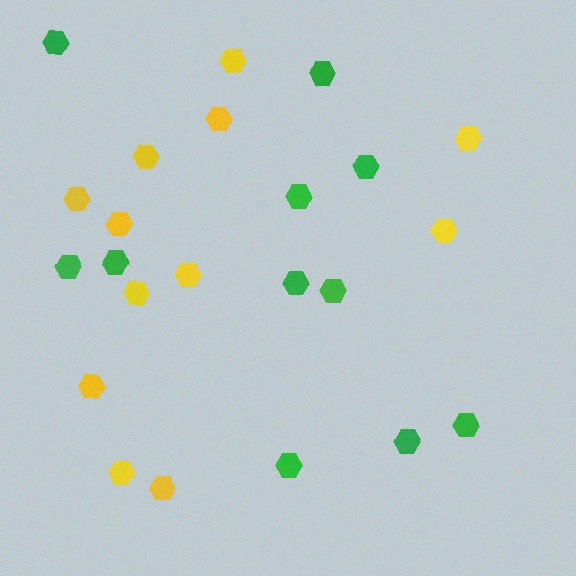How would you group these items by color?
There are 2 groups: one group of yellow hexagons (12) and one group of green hexagons (11).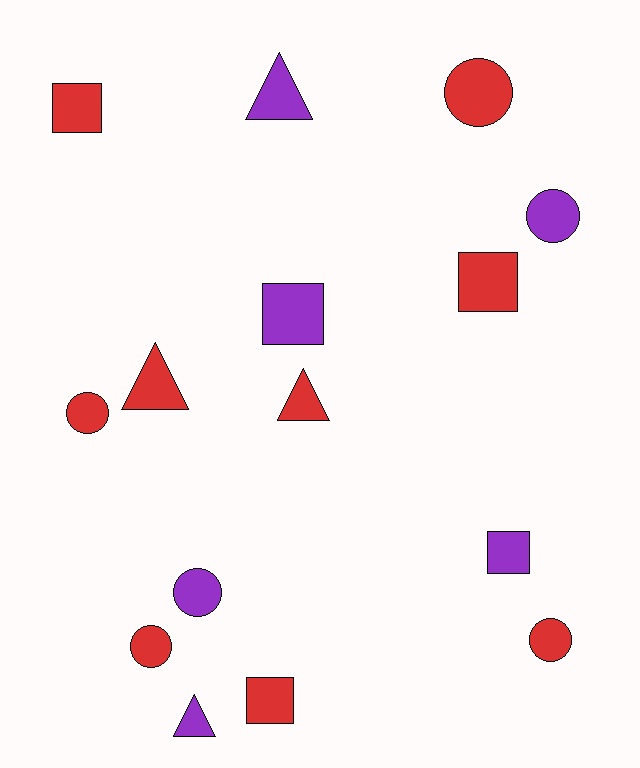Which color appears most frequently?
Red, with 9 objects.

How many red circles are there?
There are 4 red circles.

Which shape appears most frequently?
Circle, with 6 objects.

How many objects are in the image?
There are 15 objects.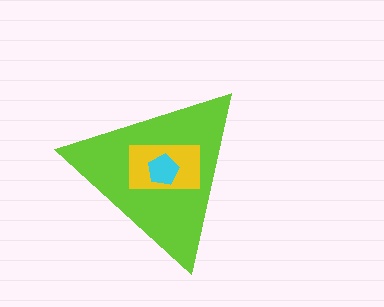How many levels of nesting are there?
3.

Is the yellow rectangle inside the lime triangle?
Yes.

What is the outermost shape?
The lime triangle.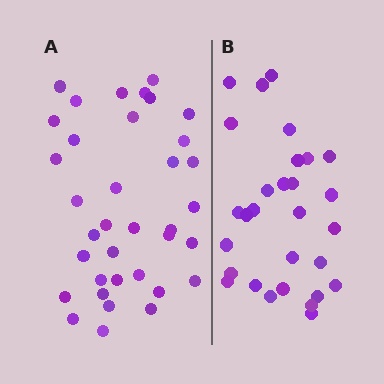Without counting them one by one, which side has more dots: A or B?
Region A (the left region) has more dots.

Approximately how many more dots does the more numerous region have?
Region A has roughly 8 or so more dots than region B.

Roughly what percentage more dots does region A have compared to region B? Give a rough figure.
About 25% more.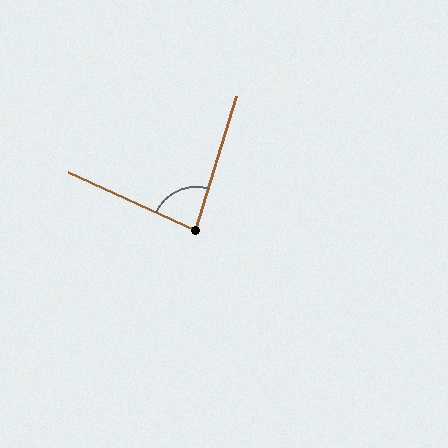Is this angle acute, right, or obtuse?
It is acute.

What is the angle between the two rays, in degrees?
Approximately 82 degrees.